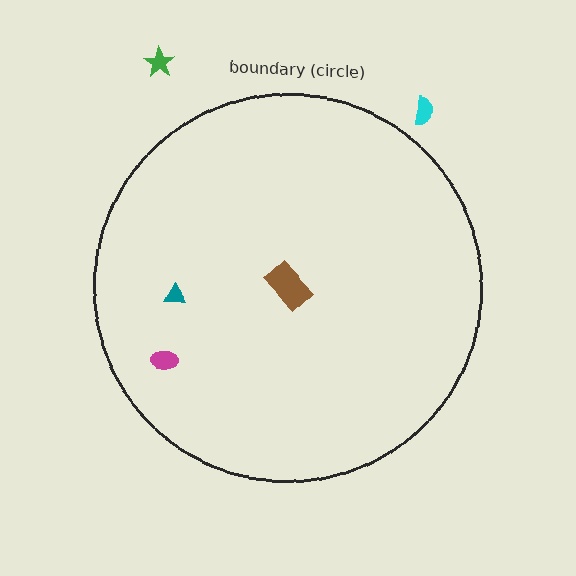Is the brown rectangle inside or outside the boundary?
Inside.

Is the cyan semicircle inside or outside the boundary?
Outside.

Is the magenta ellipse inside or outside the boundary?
Inside.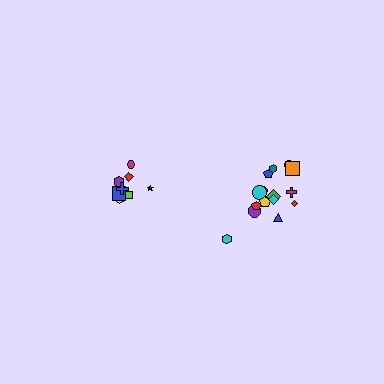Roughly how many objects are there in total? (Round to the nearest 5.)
Roughly 25 objects in total.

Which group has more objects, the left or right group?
The right group.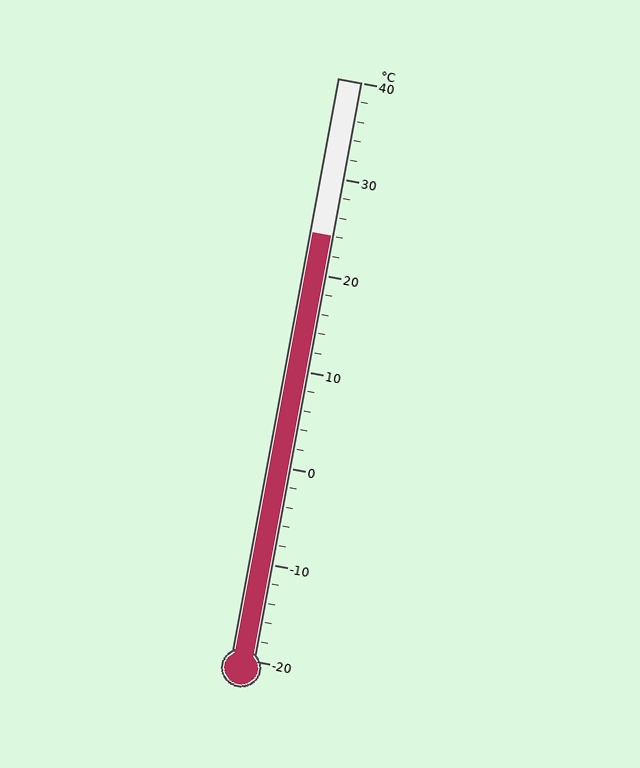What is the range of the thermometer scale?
The thermometer scale ranges from -20°C to 40°C.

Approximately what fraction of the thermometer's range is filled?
The thermometer is filled to approximately 75% of its range.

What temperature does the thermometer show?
The thermometer shows approximately 24°C.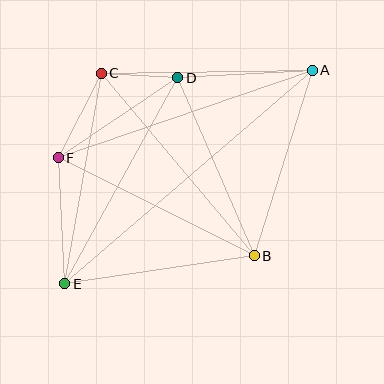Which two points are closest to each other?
Points C and D are closest to each other.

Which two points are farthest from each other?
Points A and E are farthest from each other.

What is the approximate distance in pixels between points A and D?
The distance between A and D is approximately 134 pixels.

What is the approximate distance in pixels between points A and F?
The distance between A and F is approximately 268 pixels.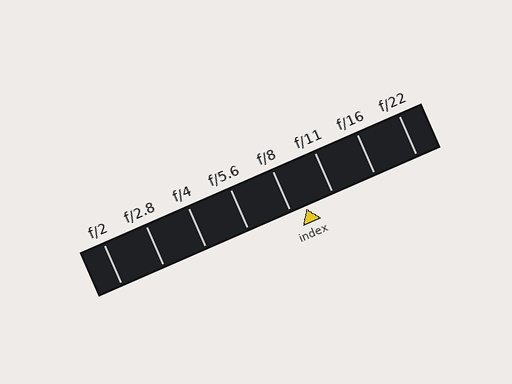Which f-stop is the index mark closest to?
The index mark is closest to f/8.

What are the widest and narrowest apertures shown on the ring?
The widest aperture shown is f/2 and the narrowest is f/22.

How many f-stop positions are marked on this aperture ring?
There are 8 f-stop positions marked.